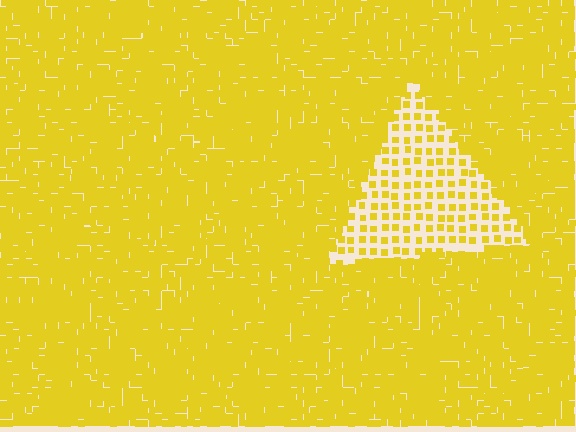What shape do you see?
I see a triangle.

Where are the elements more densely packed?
The elements are more densely packed outside the triangle boundary.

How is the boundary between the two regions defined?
The boundary is defined by a change in element density (approximately 3.0x ratio). All elements are the same color, size, and shape.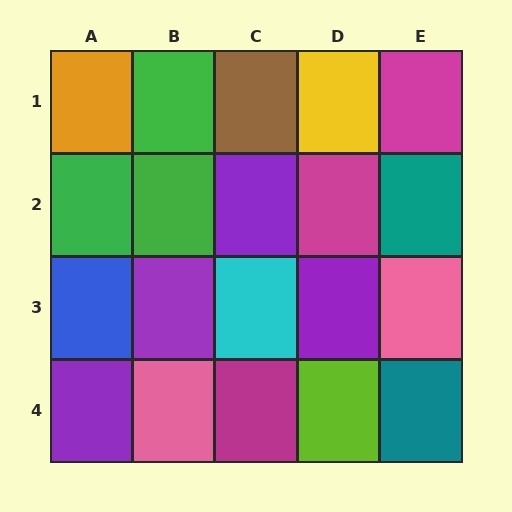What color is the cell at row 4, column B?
Pink.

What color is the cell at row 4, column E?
Teal.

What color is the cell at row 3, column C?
Cyan.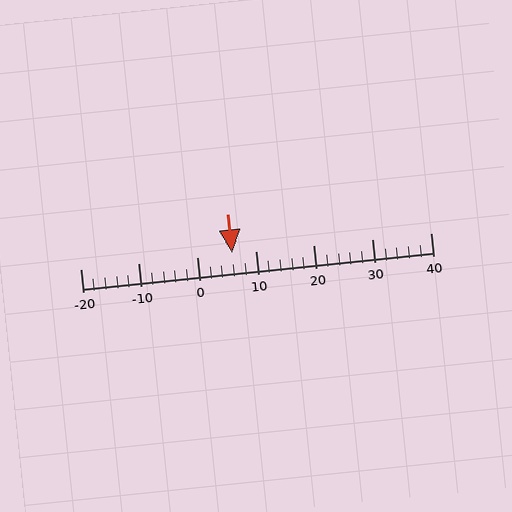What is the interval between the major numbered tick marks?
The major tick marks are spaced 10 units apart.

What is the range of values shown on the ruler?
The ruler shows values from -20 to 40.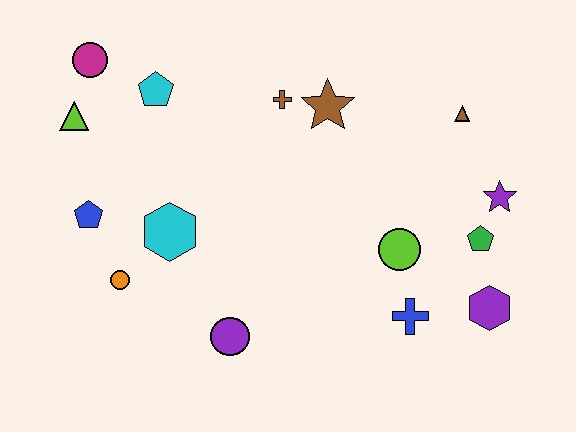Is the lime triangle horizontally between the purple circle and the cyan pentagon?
No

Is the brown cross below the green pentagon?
No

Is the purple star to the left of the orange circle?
No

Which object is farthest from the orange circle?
The purple star is farthest from the orange circle.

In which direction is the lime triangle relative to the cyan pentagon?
The lime triangle is to the left of the cyan pentagon.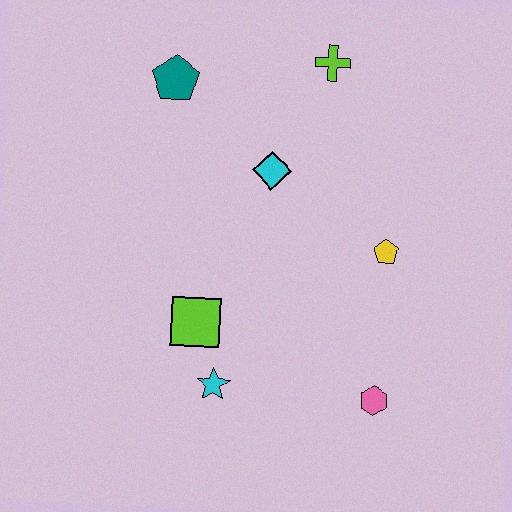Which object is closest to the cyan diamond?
The lime cross is closest to the cyan diamond.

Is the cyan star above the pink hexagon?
Yes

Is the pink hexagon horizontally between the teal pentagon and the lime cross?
No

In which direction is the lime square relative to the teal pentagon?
The lime square is below the teal pentagon.